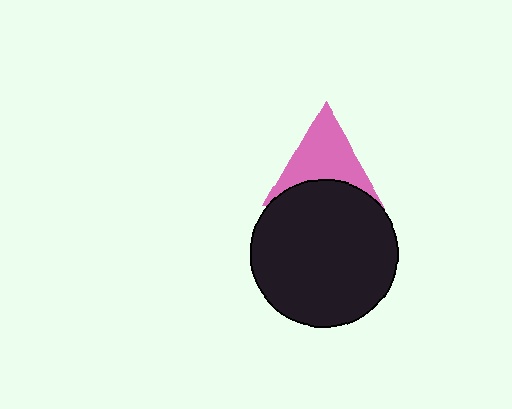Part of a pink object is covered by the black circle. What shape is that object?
It is a triangle.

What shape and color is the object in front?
The object in front is a black circle.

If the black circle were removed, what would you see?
You would see the complete pink triangle.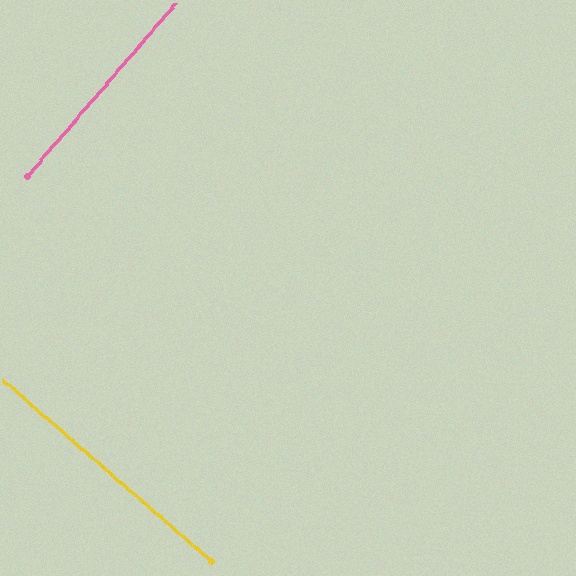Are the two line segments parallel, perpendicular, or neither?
Perpendicular — they meet at approximately 90°.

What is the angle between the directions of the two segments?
Approximately 90 degrees.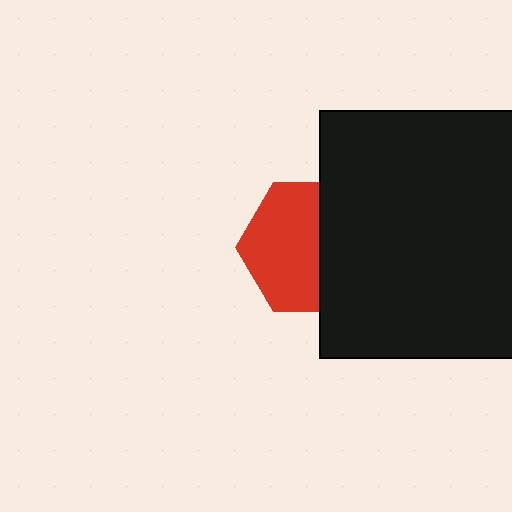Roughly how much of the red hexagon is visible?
About half of it is visible (roughly 58%).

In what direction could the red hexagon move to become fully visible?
The red hexagon could move left. That would shift it out from behind the black square entirely.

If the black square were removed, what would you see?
You would see the complete red hexagon.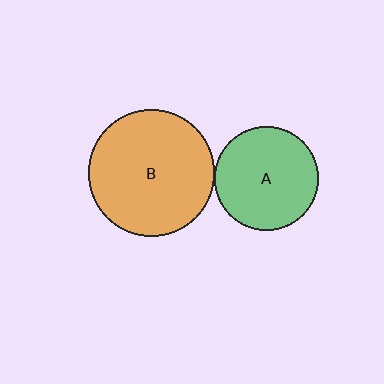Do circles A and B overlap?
Yes.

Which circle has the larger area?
Circle B (orange).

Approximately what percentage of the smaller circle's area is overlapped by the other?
Approximately 5%.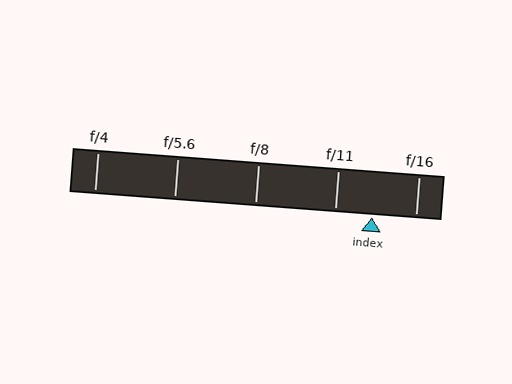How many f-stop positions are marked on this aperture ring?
There are 5 f-stop positions marked.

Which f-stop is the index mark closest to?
The index mark is closest to f/11.